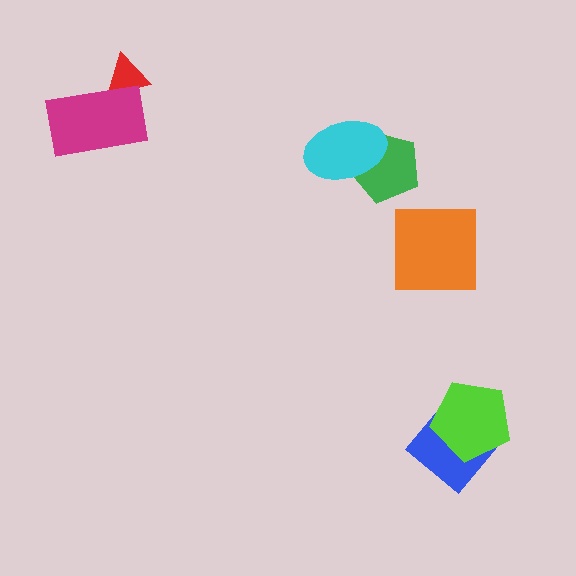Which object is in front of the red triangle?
The magenta rectangle is in front of the red triangle.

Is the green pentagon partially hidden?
Yes, it is partially covered by another shape.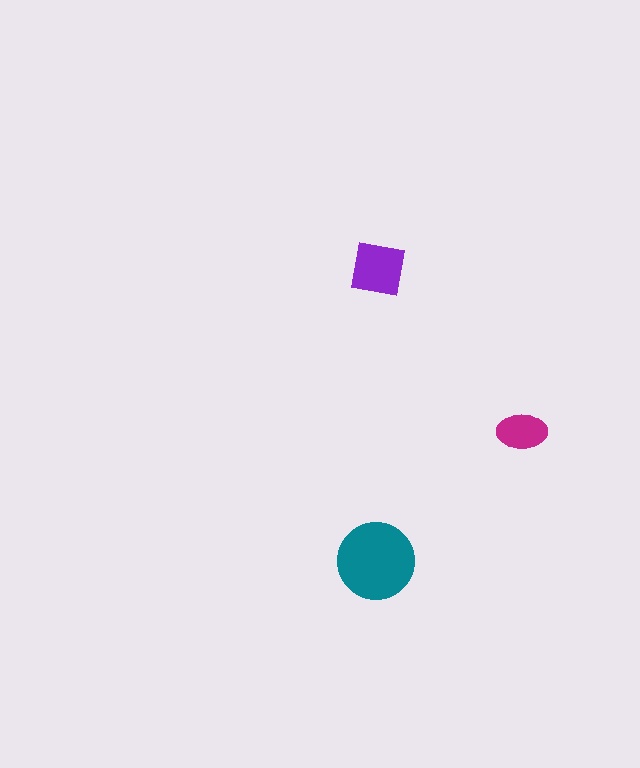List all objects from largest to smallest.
The teal circle, the purple square, the magenta ellipse.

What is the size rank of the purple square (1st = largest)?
2nd.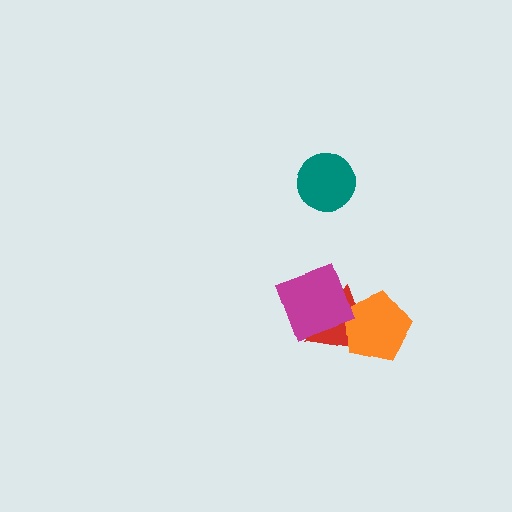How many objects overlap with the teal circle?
0 objects overlap with the teal circle.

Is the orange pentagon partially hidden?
No, no other shape covers it.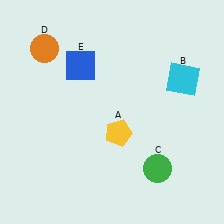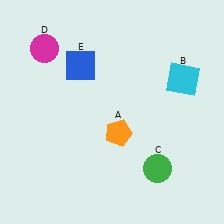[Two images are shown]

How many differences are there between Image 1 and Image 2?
There are 2 differences between the two images.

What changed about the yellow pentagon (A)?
In Image 1, A is yellow. In Image 2, it changed to orange.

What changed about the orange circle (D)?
In Image 1, D is orange. In Image 2, it changed to magenta.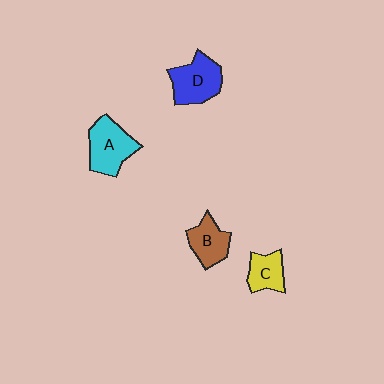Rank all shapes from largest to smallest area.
From largest to smallest: A (cyan), D (blue), B (brown), C (yellow).